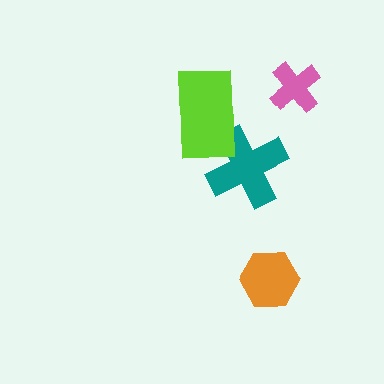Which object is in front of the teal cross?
The lime rectangle is in front of the teal cross.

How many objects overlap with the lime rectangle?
1 object overlaps with the lime rectangle.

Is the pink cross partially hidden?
No, no other shape covers it.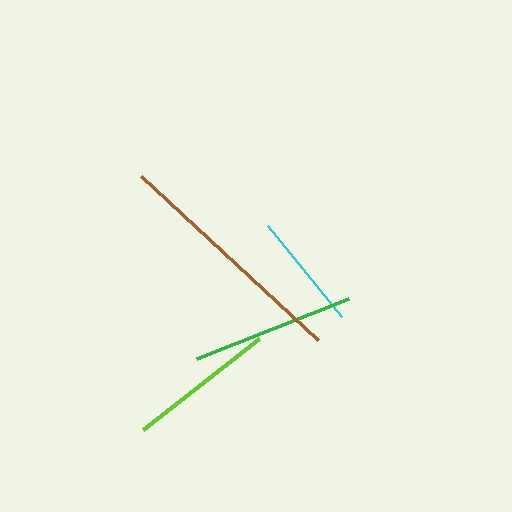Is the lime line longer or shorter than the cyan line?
The lime line is longer than the cyan line.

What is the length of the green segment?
The green segment is approximately 163 pixels long.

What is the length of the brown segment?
The brown segment is approximately 241 pixels long.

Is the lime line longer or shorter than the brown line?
The brown line is longer than the lime line.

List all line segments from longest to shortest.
From longest to shortest: brown, green, lime, cyan.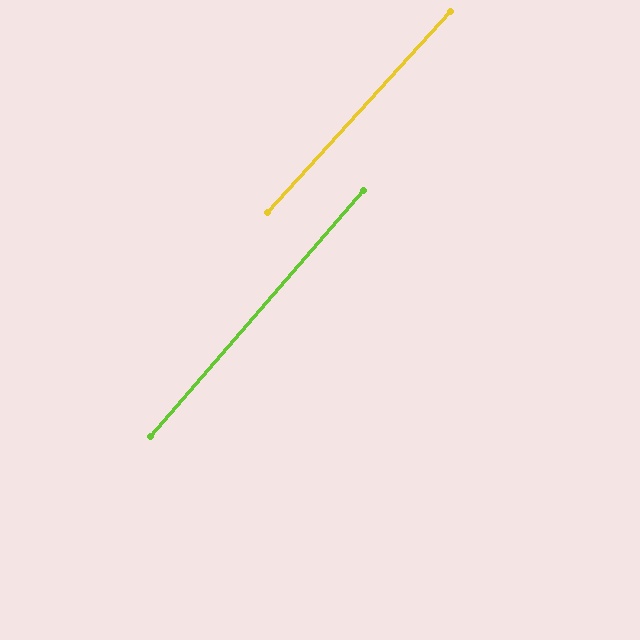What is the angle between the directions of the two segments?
Approximately 1 degree.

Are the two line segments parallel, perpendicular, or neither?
Parallel — their directions differ by only 1.3°.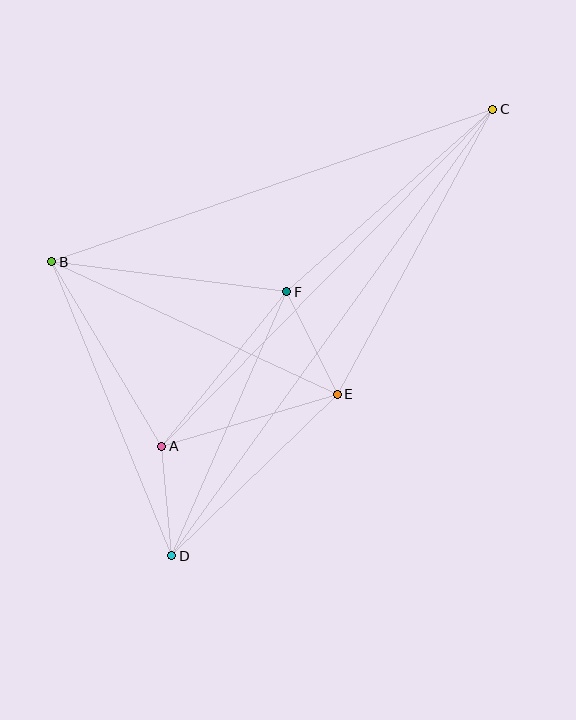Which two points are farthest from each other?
Points C and D are farthest from each other.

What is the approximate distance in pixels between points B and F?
The distance between B and F is approximately 237 pixels.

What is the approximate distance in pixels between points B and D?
The distance between B and D is approximately 318 pixels.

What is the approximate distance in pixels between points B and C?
The distance between B and C is approximately 467 pixels.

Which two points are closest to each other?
Points A and D are closest to each other.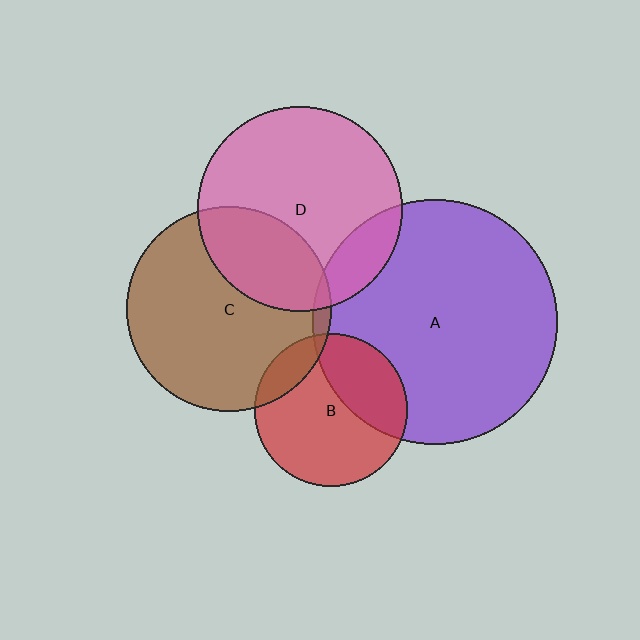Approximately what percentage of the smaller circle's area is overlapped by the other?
Approximately 30%.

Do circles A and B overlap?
Yes.